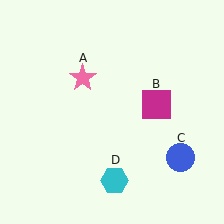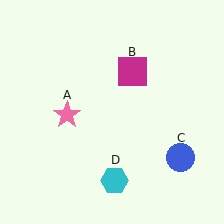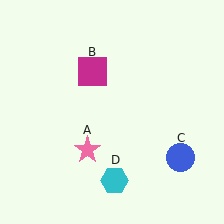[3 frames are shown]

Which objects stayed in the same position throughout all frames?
Blue circle (object C) and cyan hexagon (object D) remained stationary.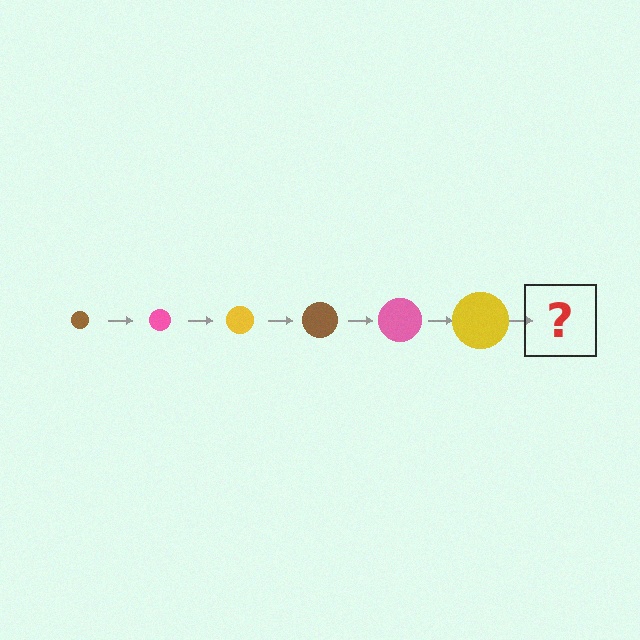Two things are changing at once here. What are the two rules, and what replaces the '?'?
The two rules are that the circle grows larger each step and the color cycles through brown, pink, and yellow. The '?' should be a brown circle, larger than the previous one.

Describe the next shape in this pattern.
It should be a brown circle, larger than the previous one.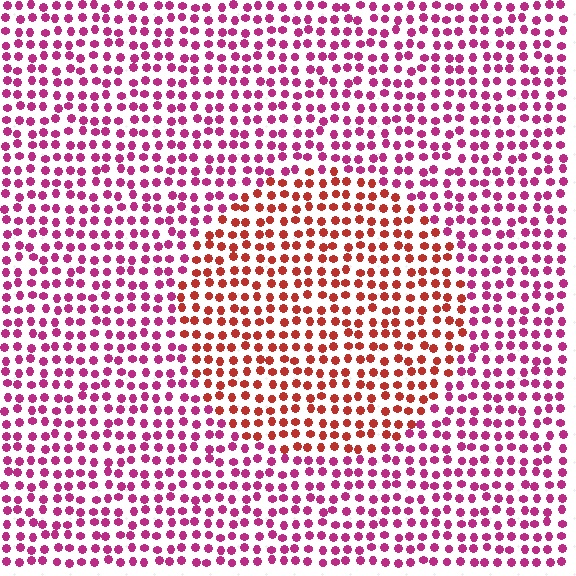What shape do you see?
I see a circle.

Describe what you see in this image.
The image is filled with small magenta elements in a uniform arrangement. A circle-shaped region is visible where the elements are tinted to a slightly different hue, forming a subtle color boundary.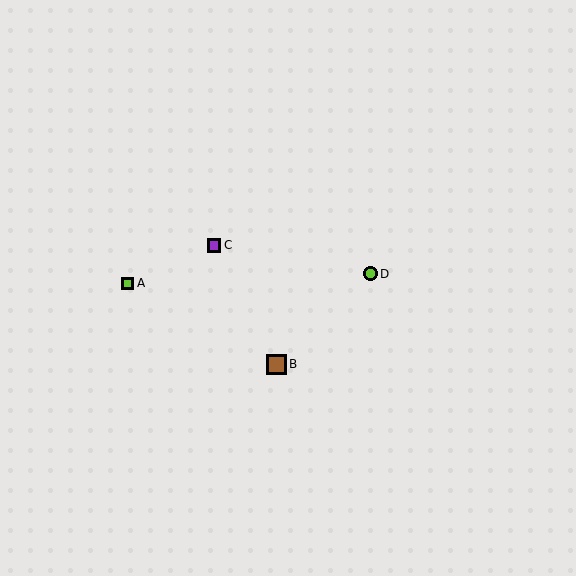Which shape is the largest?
The brown square (labeled B) is the largest.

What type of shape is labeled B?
Shape B is a brown square.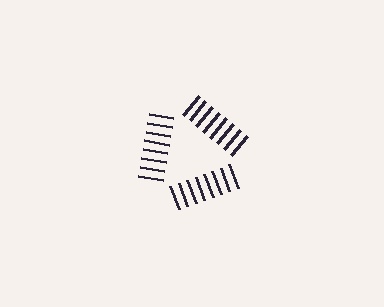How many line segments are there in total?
24 — 8 along each of the 3 edges.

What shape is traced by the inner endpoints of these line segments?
An illusory triangle — the line segments terminate on its edges but no continuous stroke is drawn.